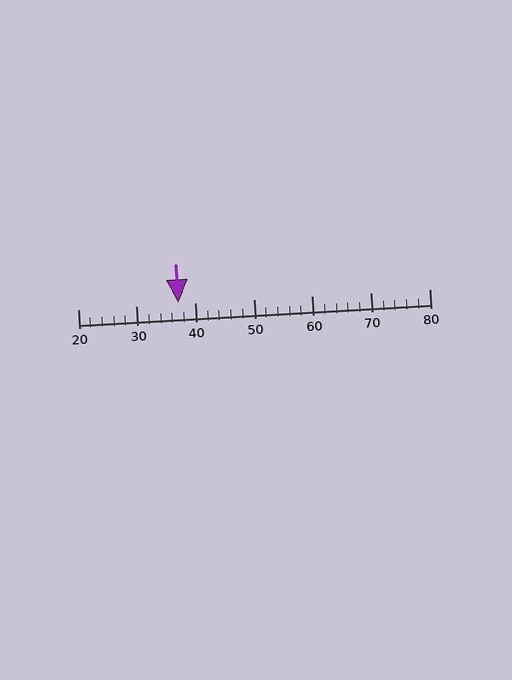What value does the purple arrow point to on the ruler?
The purple arrow points to approximately 37.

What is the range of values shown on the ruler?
The ruler shows values from 20 to 80.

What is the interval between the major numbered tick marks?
The major tick marks are spaced 10 units apart.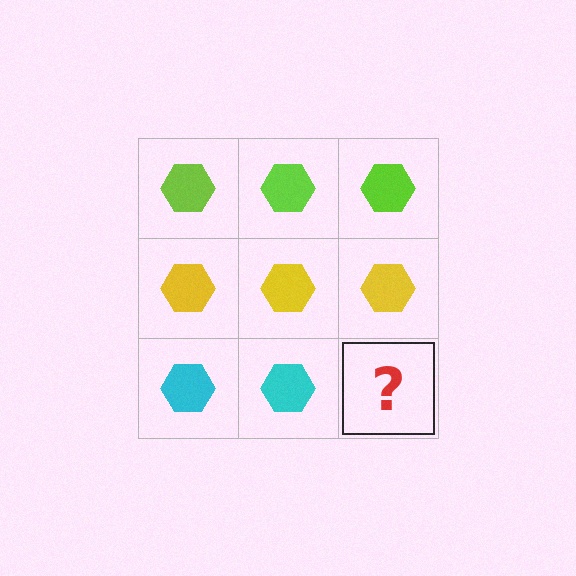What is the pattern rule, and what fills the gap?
The rule is that each row has a consistent color. The gap should be filled with a cyan hexagon.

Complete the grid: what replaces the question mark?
The question mark should be replaced with a cyan hexagon.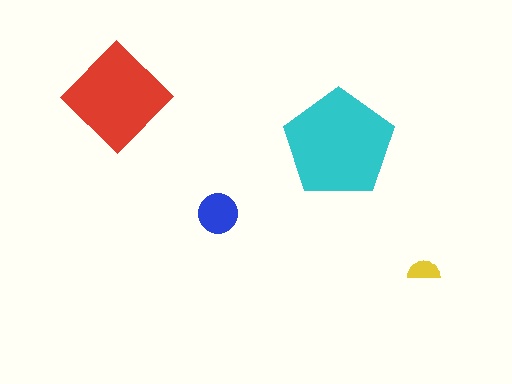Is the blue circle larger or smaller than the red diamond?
Smaller.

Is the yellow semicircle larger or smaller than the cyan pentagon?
Smaller.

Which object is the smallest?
The yellow semicircle.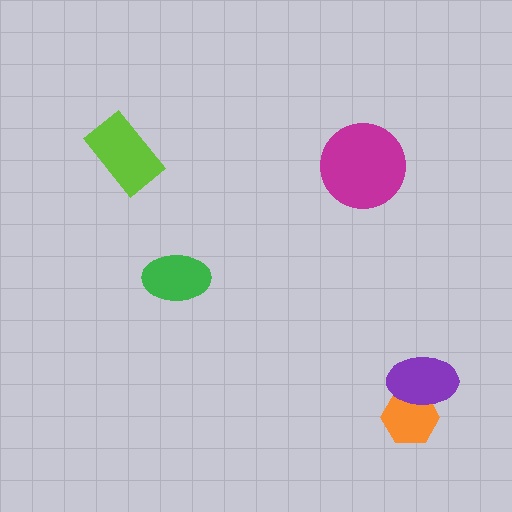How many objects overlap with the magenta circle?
0 objects overlap with the magenta circle.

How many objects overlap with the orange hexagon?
1 object overlaps with the orange hexagon.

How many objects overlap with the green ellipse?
0 objects overlap with the green ellipse.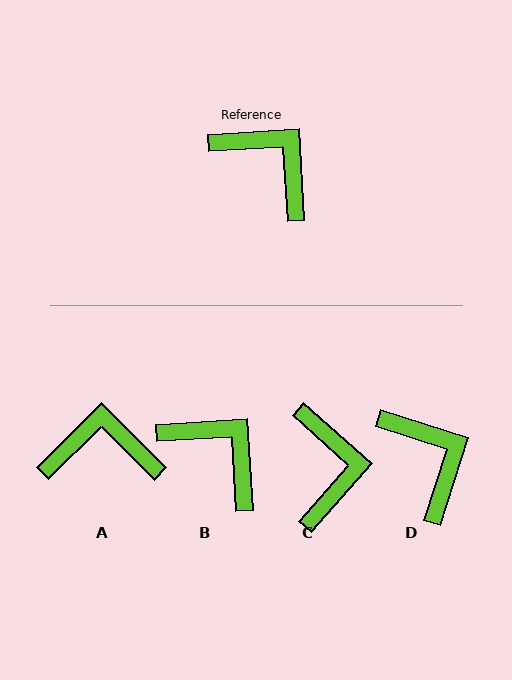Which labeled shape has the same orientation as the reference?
B.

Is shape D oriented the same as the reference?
No, it is off by about 21 degrees.